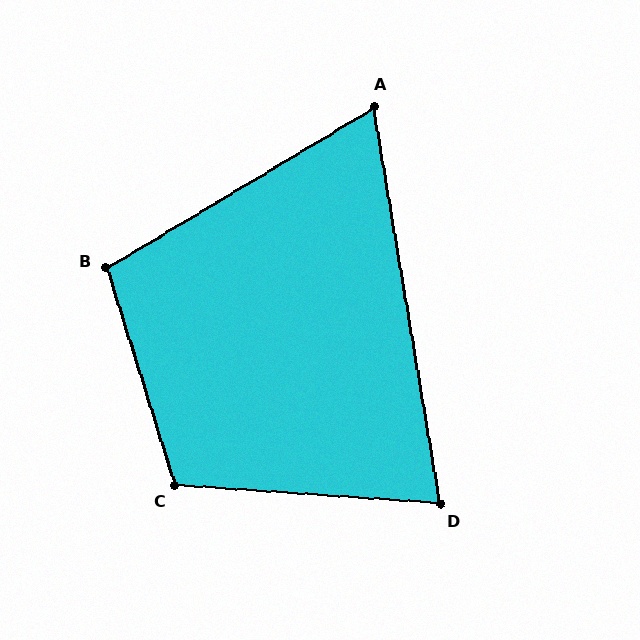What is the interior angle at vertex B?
Approximately 104 degrees (obtuse).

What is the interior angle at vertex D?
Approximately 76 degrees (acute).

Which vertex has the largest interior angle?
C, at approximately 111 degrees.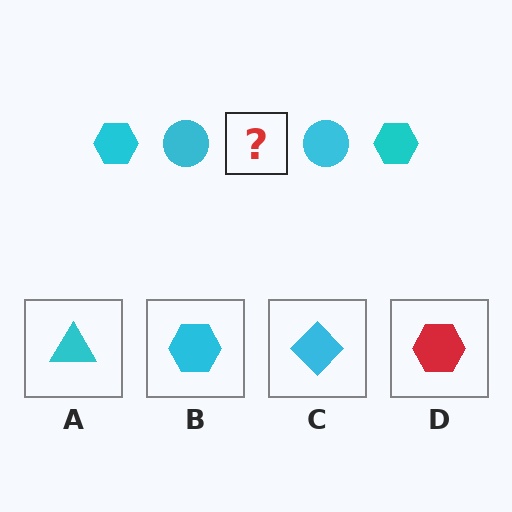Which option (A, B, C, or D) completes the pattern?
B.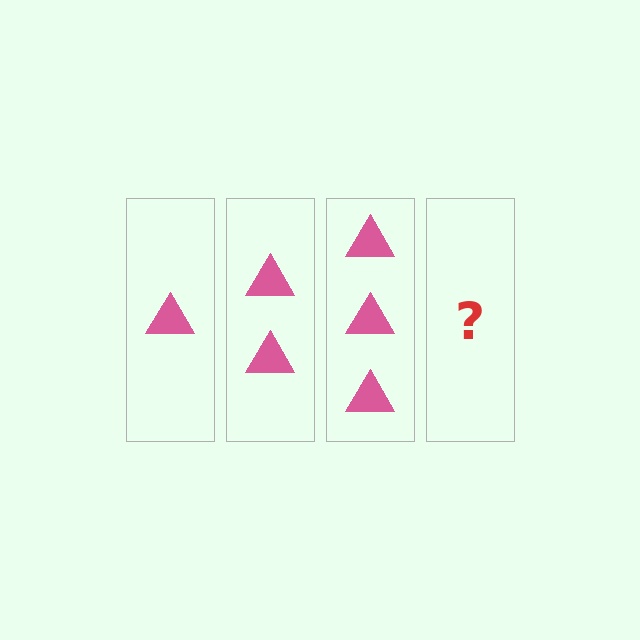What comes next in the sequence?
The next element should be 4 triangles.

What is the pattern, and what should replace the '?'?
The pattern is that each step adds one more triangle. The '?' should be 4 triangles.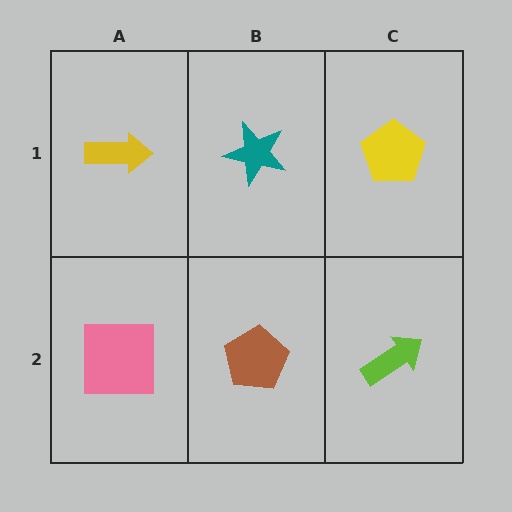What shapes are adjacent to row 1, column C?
A lime arrow (row 2, column C), a teal star (row 1, column B).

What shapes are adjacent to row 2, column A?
A yellow arrow (row 1, column A), a brown pentagon (row 2, column B).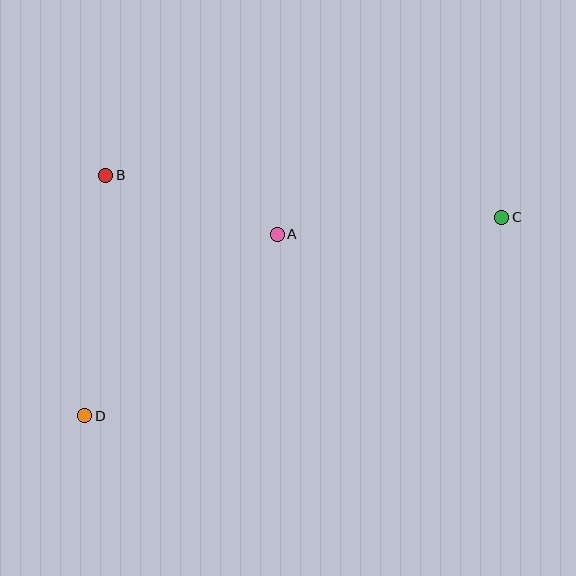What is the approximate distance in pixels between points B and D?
The distance between B and D is approximately 241 pixels.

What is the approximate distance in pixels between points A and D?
The distance between A and D is approximately 264 pixels.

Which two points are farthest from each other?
Points C and D are farthest from each other.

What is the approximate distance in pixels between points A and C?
The distance between A and C is approximately 225 pixels.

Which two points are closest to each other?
Points A and B are closest to each other.